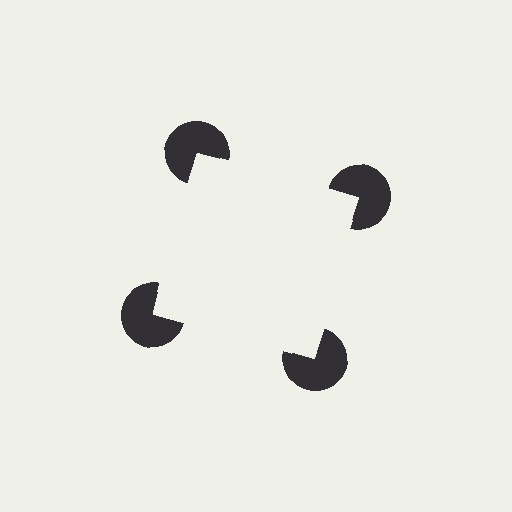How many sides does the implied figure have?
4 sides.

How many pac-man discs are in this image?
There are 4 — one at each vertex of the illusory square.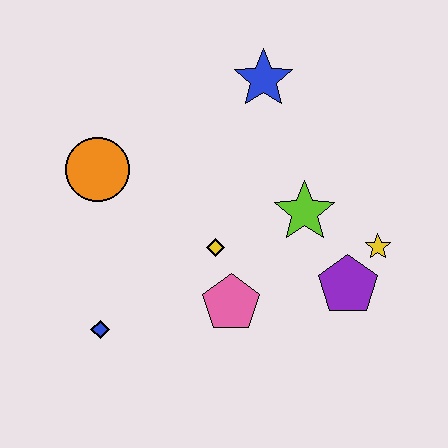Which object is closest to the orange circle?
The yellow diamond is closest to the orange circle.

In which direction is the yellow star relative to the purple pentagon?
The yellow star is above the purple pentagon.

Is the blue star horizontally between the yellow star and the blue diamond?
Yes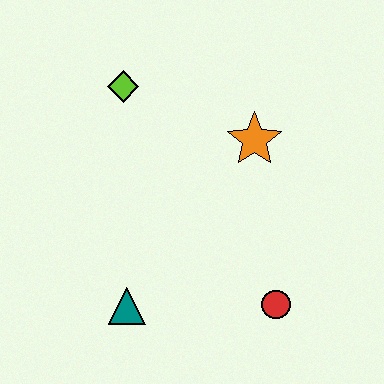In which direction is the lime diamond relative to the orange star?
The lime diamond is to the left of the orange star.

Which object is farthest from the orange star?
The teal triangle is farthest from the orange star.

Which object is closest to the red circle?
The teal triangle is closest to the red circle.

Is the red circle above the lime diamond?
No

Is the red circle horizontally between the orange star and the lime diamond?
No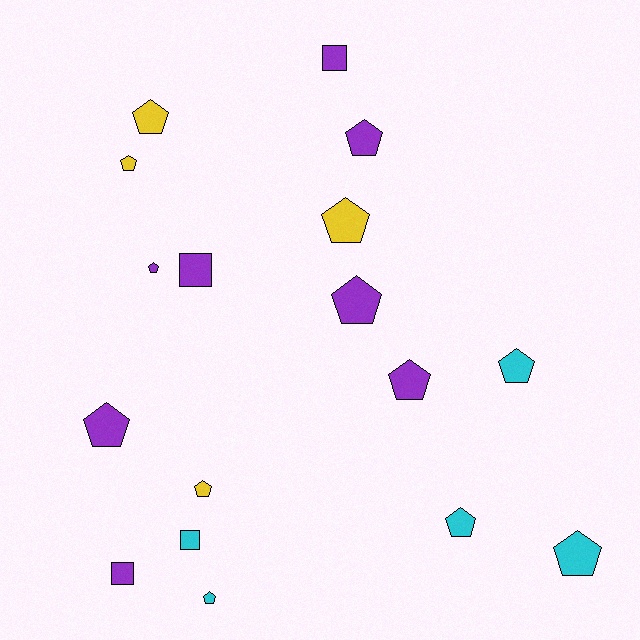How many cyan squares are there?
There is 1 cyan square.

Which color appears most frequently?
Purple, with 8 objects.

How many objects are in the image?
There are 17 objects.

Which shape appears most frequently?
Pentagon, with 13 objects.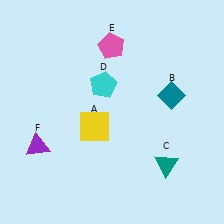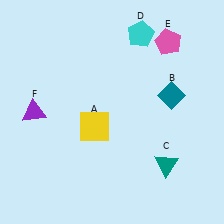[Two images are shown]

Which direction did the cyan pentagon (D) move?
The cyan pentagon (D) moved up.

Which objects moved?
The objects that moved are: the cyan pentagon (D), the pink pentagon (E), the purple triangle (F).